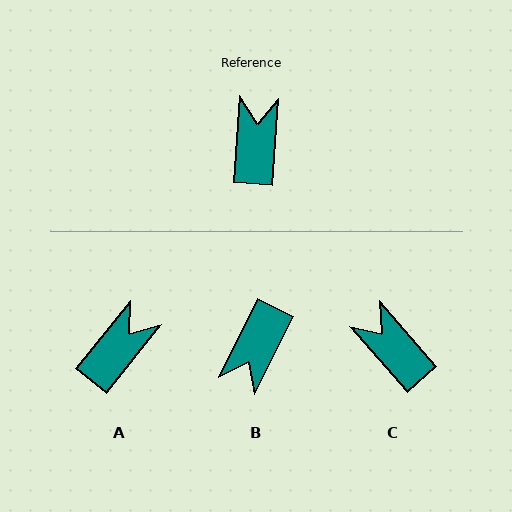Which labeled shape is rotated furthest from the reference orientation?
B, about 158 degrees away.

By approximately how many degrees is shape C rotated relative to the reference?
Approximately 45 degrees counter-clockwise.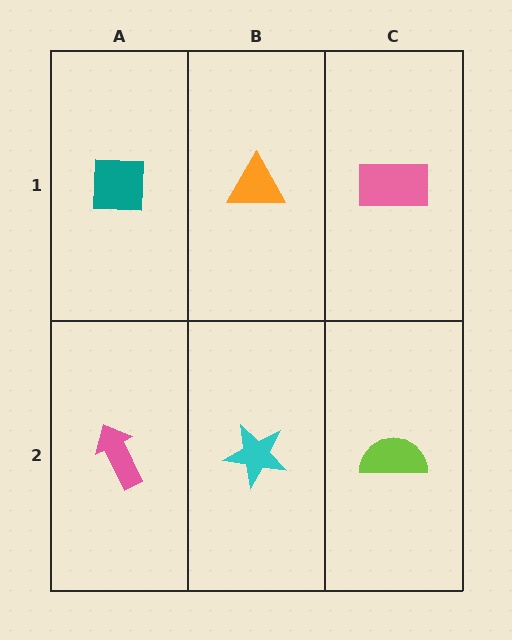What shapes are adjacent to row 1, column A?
A pink arrow (row 2, column A), an orange triangle (row 1, column B).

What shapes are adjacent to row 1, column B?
A cyan star (row 2, column B), a teal square (row 1, column A), a pink rectangle (row 1, column C).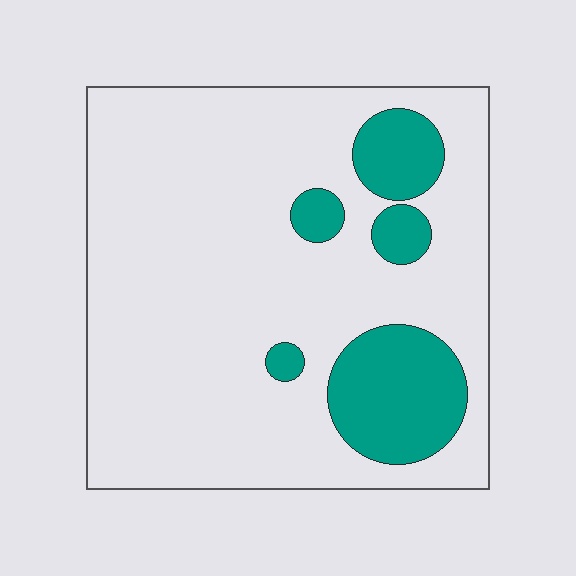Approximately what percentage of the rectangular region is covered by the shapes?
Approximately 20%.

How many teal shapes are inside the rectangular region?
5.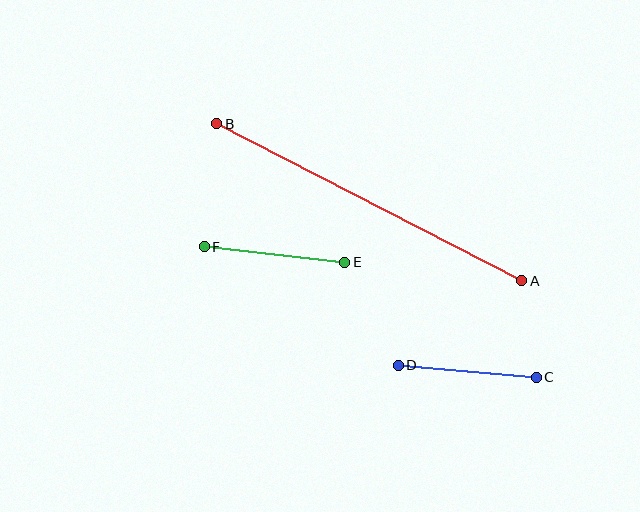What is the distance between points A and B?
The distance is approximately 343 pixels.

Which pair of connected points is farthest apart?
Points A and B are farthest apart.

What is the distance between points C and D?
The distance is approximately 138 pixels.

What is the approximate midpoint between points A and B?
The midpoint is at approximately (369, 202) pixels.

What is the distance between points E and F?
The distance is approximately 141 pixels.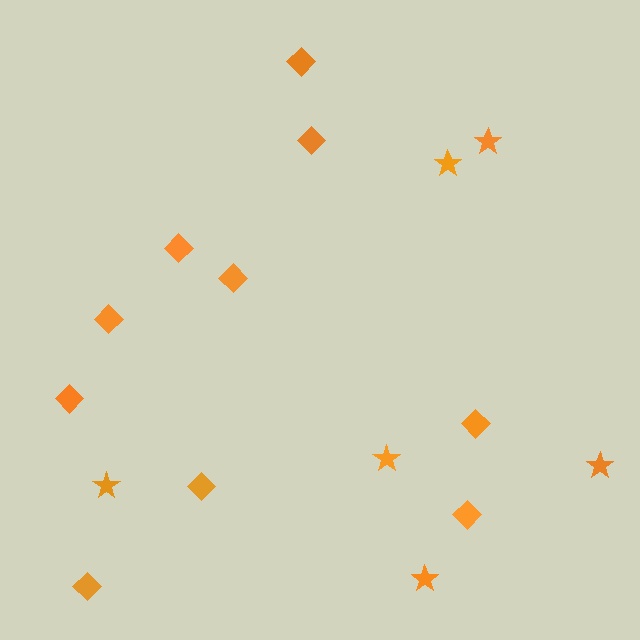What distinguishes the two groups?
There are 2 groups: one group of stars (6) and one group of diamonds (10).